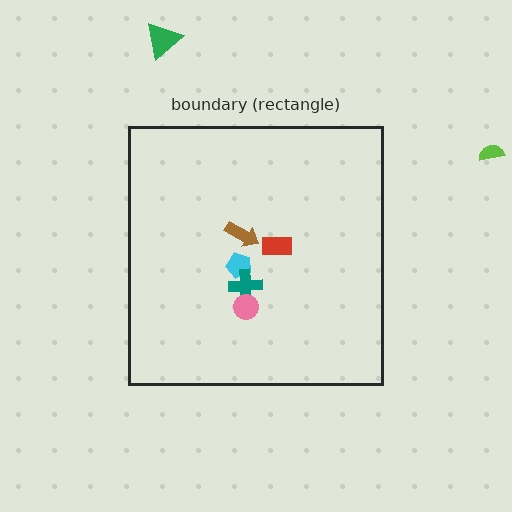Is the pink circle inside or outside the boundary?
Inside.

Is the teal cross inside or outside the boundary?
Inside.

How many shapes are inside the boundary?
5 inside, 2 outside.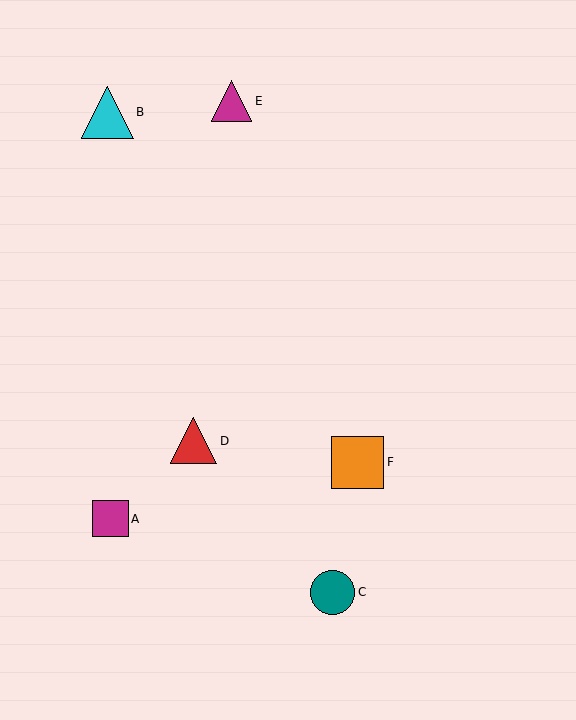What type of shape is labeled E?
Shape E is a magenta triangle.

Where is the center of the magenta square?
The center of the magenta square is at (110, 519).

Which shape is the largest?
The cyan triangle (labeled B) is the largest.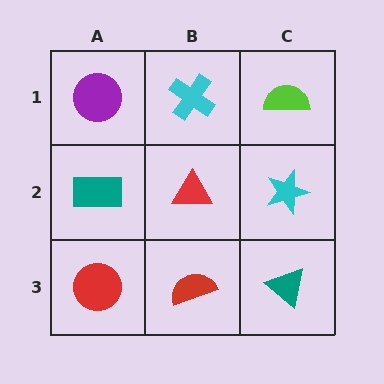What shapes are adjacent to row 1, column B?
A red triangle (row 2, column B), a purple circle (row 1, column A), a lime semicircle (row 1, column C).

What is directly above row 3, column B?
A red triangle.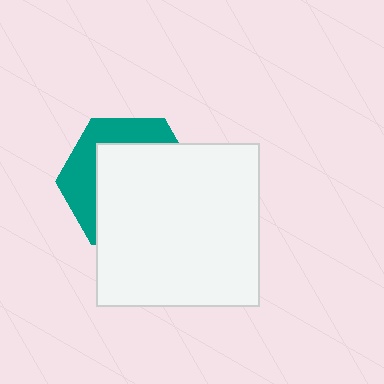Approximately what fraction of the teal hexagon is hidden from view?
Roughly 65% of the teal hexagon is hidden behind the white square.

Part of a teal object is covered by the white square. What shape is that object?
It is a hexagon.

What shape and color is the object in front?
The object in front is a white square.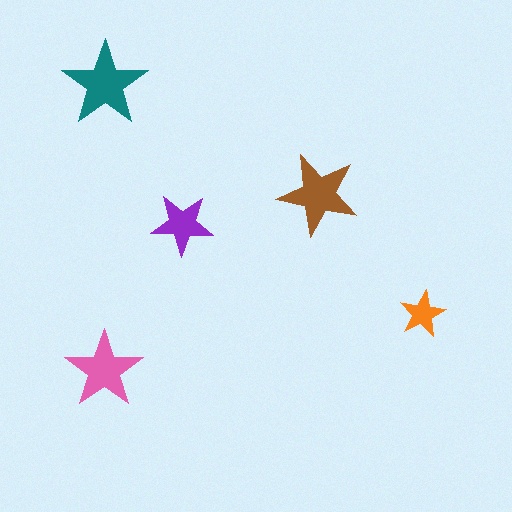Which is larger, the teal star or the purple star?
The teal one.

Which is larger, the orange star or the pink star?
The pink one.